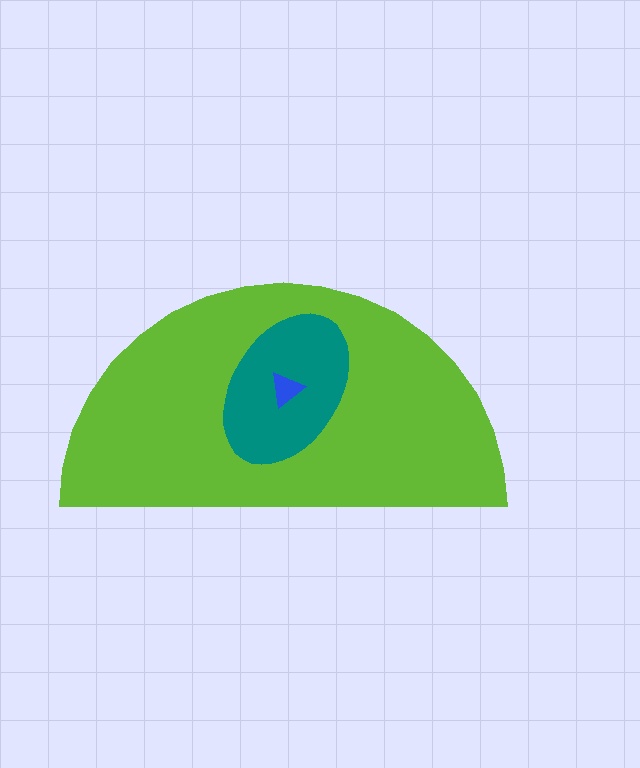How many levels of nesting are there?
3.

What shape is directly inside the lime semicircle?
The teal ellipse.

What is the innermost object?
The blue triangle.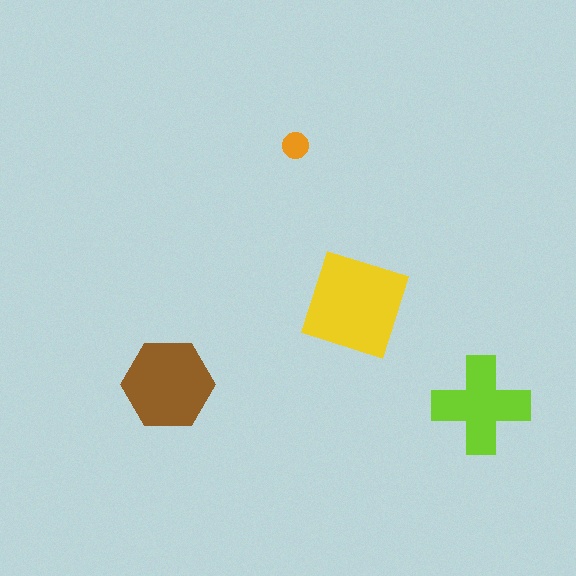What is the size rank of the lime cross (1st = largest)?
3rd.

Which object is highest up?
The orange circle is topmost.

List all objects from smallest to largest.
The orange circle, the lime cross, the brown hexagon, the yellow diamond.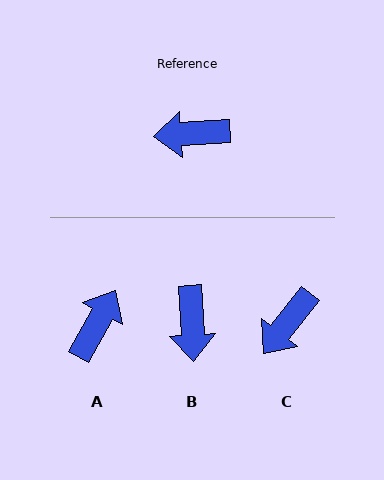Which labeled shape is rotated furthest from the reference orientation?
A, about 123 degrees away.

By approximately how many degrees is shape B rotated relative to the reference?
Approximately 89 degrees counter-clockwise.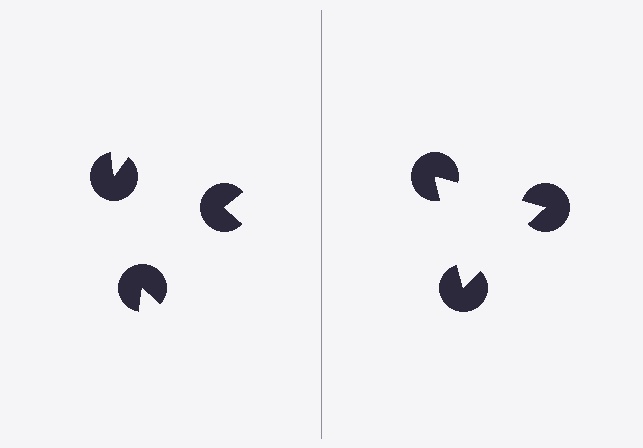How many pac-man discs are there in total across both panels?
6 — 3 on each side.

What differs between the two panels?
The pac-man discs are positioned identically on both sides; only the wedge orientations differ. On the right they align to a triangle; on the left they are misaligned.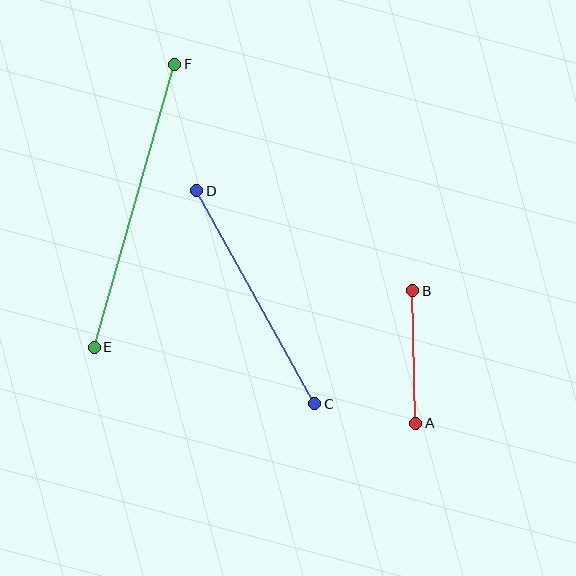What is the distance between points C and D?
The distance is approximately 243 pixels.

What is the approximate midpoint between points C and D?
The midpoint is at approximately (256, 297) pixels.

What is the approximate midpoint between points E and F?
The midpoint is at approximately (135, 206) pixels.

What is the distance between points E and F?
The distance is approximately 294 pixels.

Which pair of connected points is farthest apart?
Points E and F are farthest apart.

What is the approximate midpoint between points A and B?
The midpoint is at approximately (414, 357) pixels.